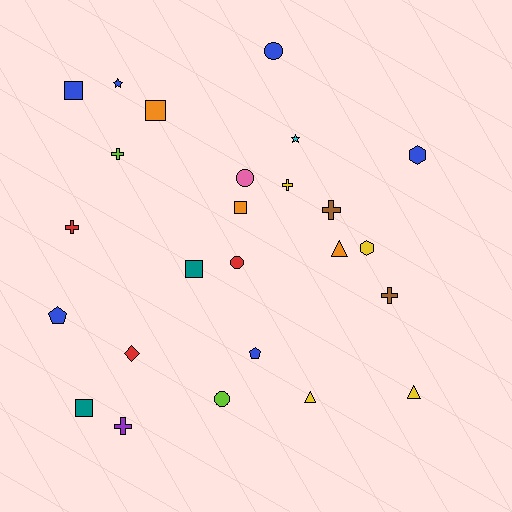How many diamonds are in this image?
There is 1 diamond.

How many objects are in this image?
There are 25 objects.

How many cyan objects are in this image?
There is 1 cyan object.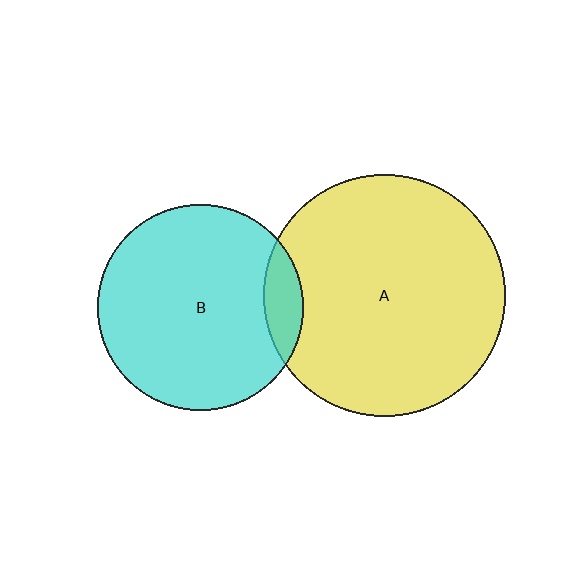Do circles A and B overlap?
Yes.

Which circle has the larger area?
Circle A (yellow).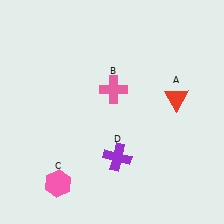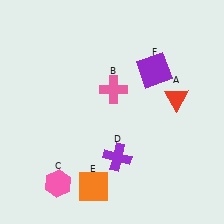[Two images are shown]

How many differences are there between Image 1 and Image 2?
There are 2 differences between the two images.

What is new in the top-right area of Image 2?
A purple square (F) was added in the top-right area of Image 2.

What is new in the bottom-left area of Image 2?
An orange square (E) was added in the bottom-left area of Image 2.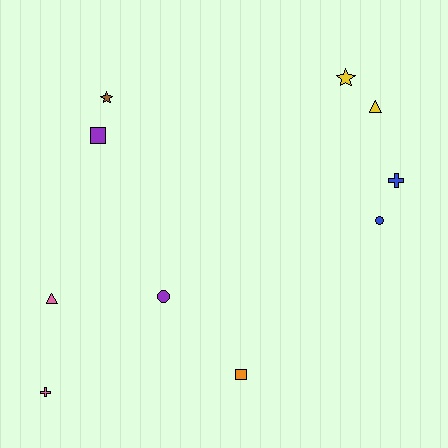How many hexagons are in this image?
There are no hexagons.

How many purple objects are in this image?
There are 2 purple objects.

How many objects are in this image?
There are 10 objects.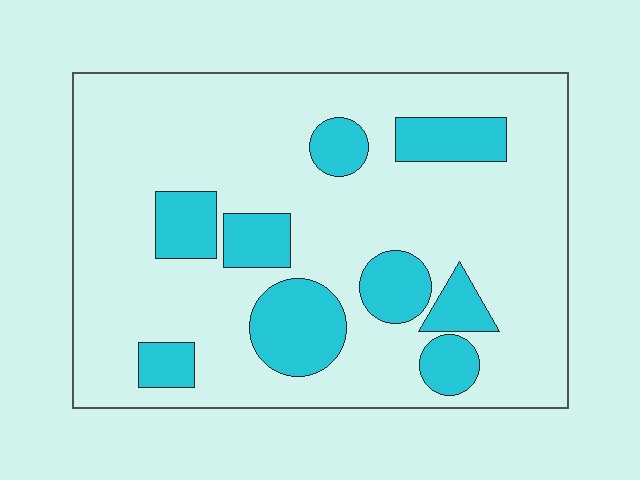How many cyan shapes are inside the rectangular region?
9.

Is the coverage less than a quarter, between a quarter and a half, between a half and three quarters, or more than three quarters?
Less than a quarter.